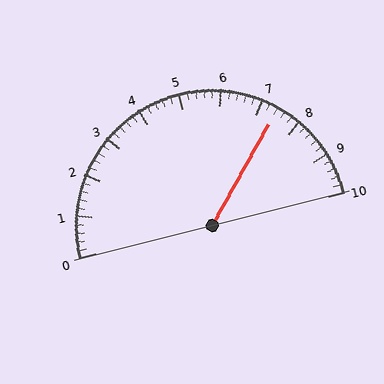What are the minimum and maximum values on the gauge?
The gauge ranges from 0 to 10.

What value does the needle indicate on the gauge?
The needle indicates approximately 7.4.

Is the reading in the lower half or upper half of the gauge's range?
The reading is in the upper half of the range (0 to 10).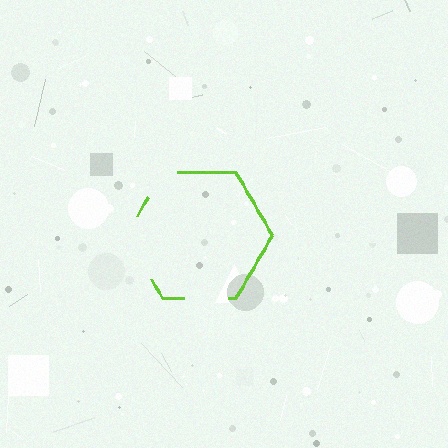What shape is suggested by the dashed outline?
The dashed outline suggests a hexagon.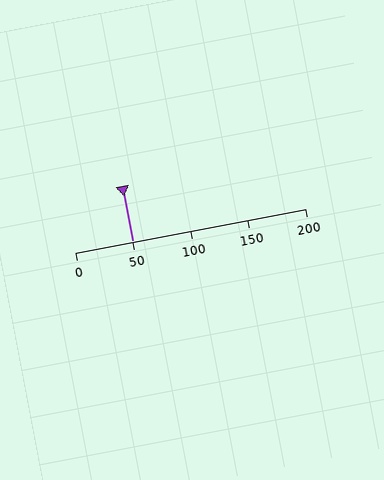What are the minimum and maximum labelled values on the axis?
The axis runs from 0 to 200.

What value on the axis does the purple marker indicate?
The marker indicates approximately 50.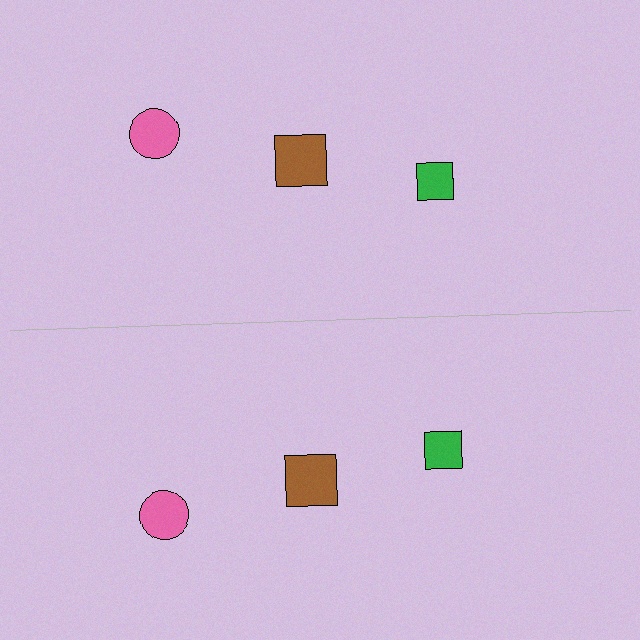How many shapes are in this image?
There are 6 shapes in this image.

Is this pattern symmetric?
Yes, this pattern has bilateral (reflection) symmetry.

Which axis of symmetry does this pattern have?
The pattern has a horizontal axis of symmetry running through the center of the image.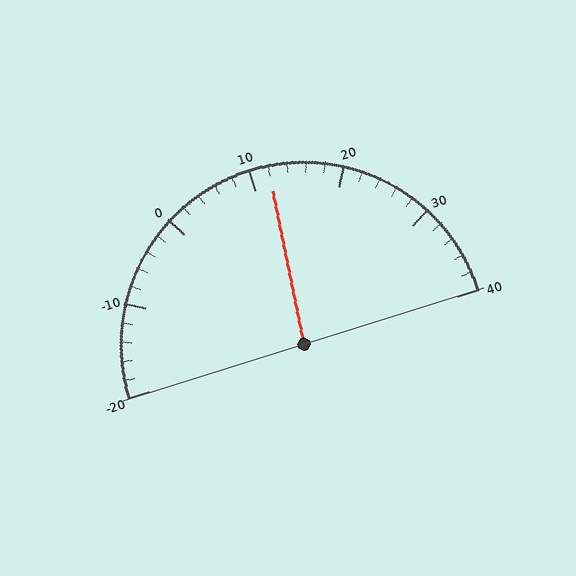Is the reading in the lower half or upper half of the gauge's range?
The reading is in the upper half of the range (-20 to 40).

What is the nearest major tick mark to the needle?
The nearest major tick mark is 10.